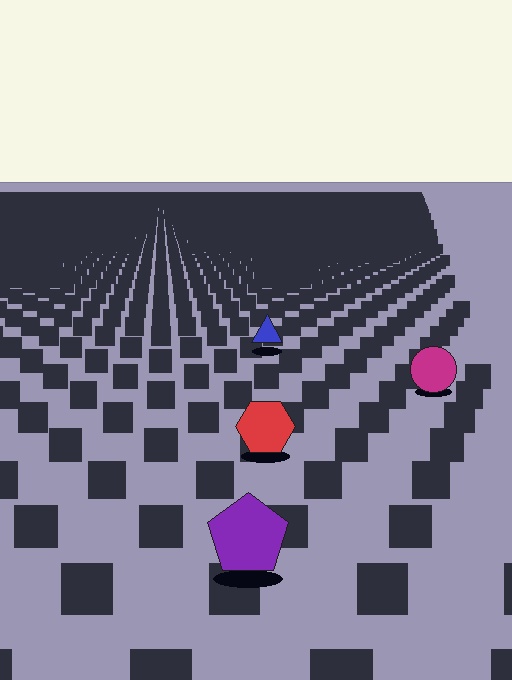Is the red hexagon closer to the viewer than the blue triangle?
Yes. The red hexagon is closer — you can tell from the texture gradient: the ground texture is coarser near it.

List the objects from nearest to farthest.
From nearest to farthest: the purple pentagon, the red hexagon, the magenta circle, the blue triangle.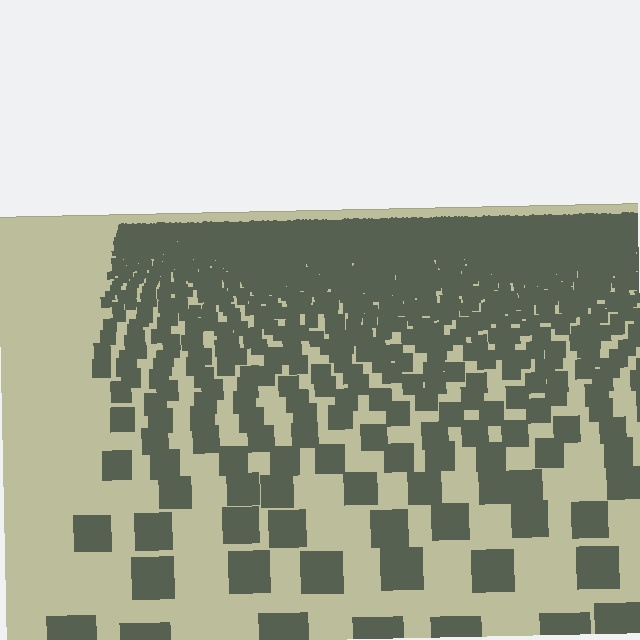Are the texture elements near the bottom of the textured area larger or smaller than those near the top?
Larger. Near the bottom, elements are closer to the viewer and appear at a bigger on-screen size.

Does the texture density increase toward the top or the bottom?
Density increases toward the top.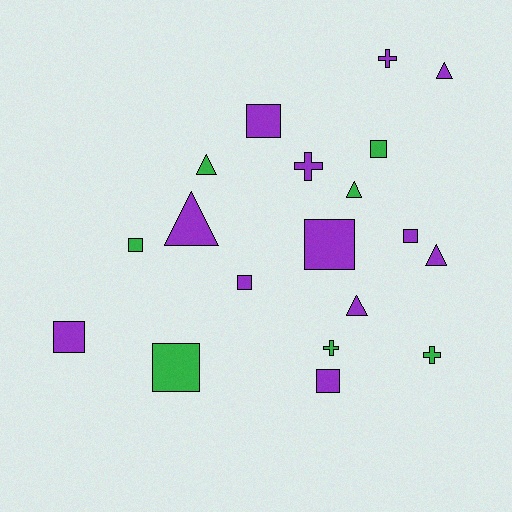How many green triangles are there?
There are 2 green triangles.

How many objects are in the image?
There are 19 objects.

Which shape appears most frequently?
Square, with 9 objects.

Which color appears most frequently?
Purple, with 12 objects.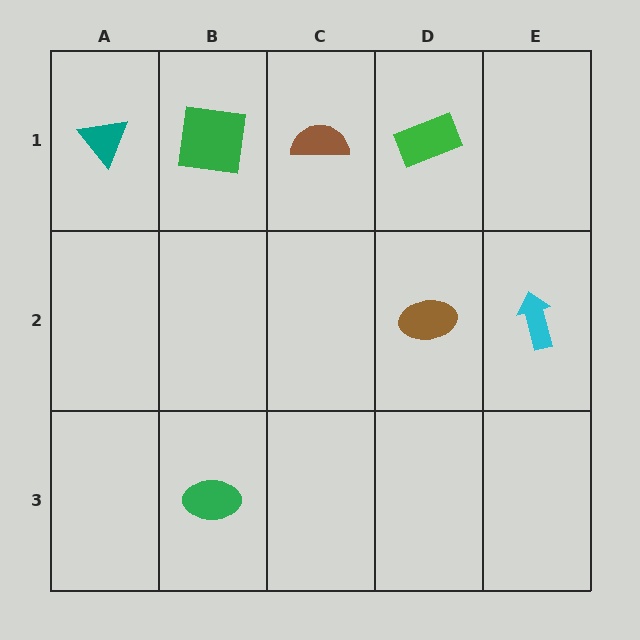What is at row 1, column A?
A teal triangle.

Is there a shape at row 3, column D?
No, that cell is empty.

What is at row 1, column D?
A green rectangle.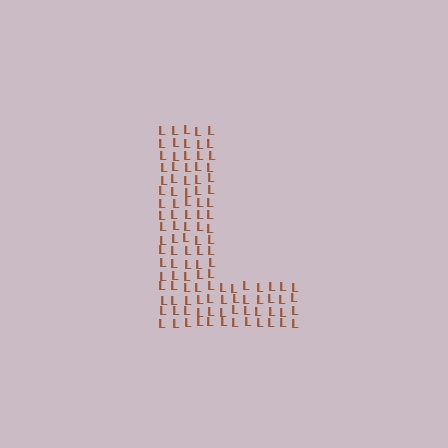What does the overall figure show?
The overall figure shows the letter L.